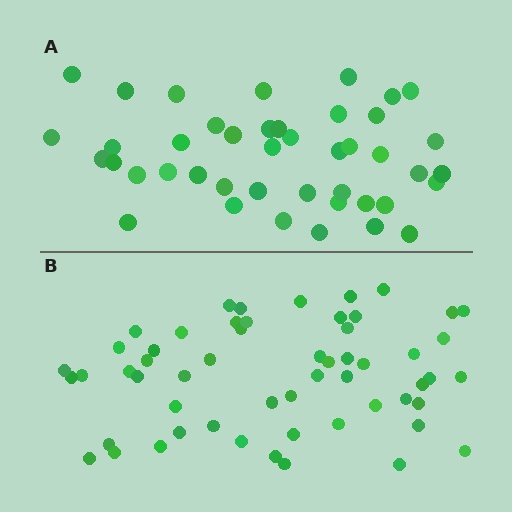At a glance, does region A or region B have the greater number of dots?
Region B (the bottom region) has more dots.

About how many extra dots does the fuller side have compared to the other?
Region B has approximately 15 more dots than region A.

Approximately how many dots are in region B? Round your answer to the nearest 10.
About 60 dots. (The exact count is 56, which rounds to 60.)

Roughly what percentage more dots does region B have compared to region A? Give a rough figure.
About 30% more.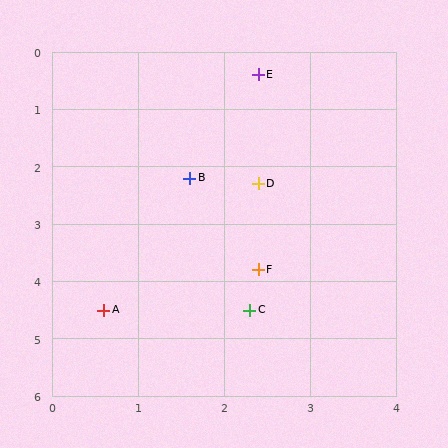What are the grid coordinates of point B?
Point B is at approximately (1.6, 2.2).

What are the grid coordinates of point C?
Point C is at approximately (2.3, 4.5).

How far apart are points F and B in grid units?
Points F and B are about 1.8 grid units apart.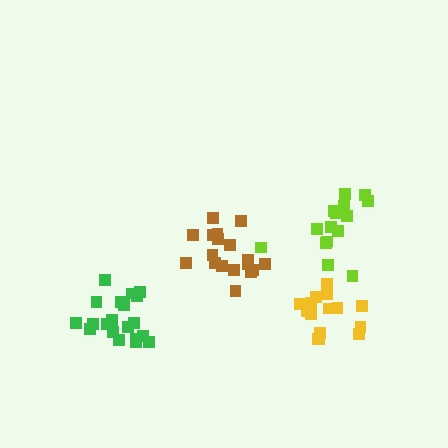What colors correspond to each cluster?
The clusters are colored: brown, yellow, lime, green.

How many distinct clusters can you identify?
There are 4 distinct clusters.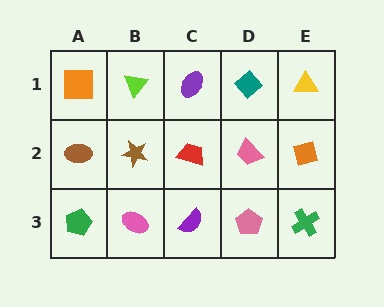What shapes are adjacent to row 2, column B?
A lime triangle (row 1, column B), a pink ellipse (row 3, column B), a brown ellipse (row 2, column A), a red trapezoid (row 2, column C).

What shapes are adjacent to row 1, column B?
A brown star (row 2, column B), an orange square (row 1, column A), a purple ellipse (row 1, column C).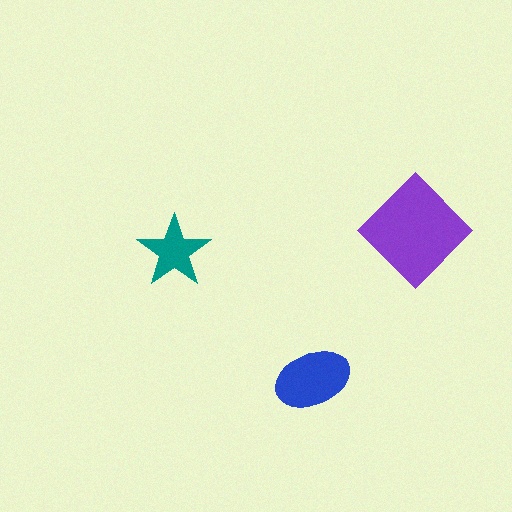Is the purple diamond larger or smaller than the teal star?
Larger.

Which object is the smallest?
The teal star.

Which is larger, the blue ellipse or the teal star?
The blue ellipse.